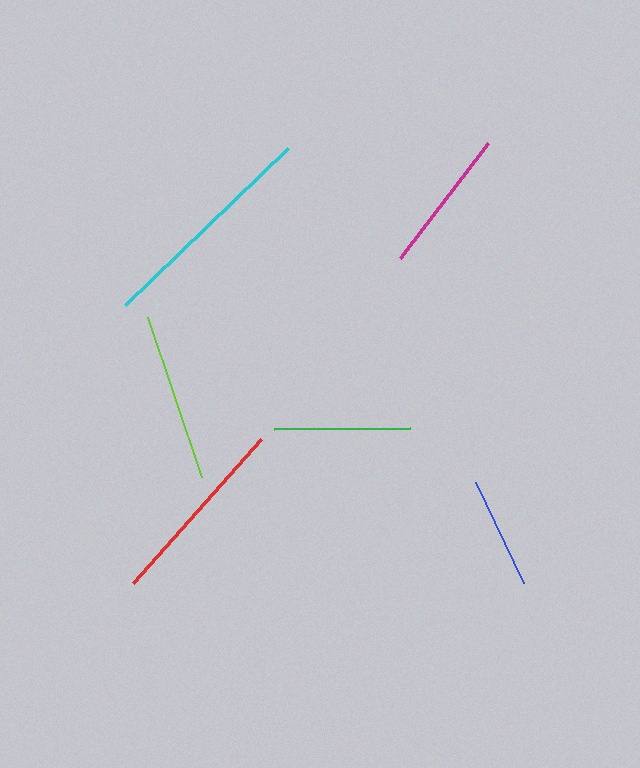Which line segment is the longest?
The cyan line is the longest at approximately 226 pixels.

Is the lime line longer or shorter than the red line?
The red line is longer than the lime line.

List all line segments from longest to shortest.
From longest to shortest: cyan, red, lime, magenta, green, blue.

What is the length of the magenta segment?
The magenta segment is approximately 146 pixels long.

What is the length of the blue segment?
The blue segment is approximately 113 pixels long.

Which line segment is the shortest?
The blue line is the shortest at approximately 113 pixels.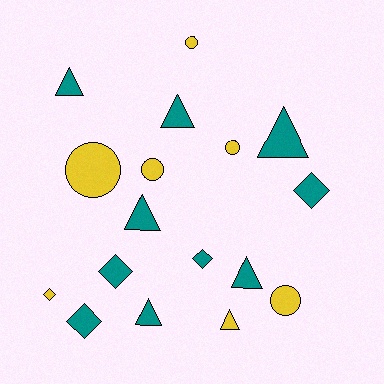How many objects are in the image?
There are 17 objects.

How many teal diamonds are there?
There are 4 teal diamonds.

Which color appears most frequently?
Teal, with 10 objects.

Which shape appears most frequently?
Triangle, with 7 objects.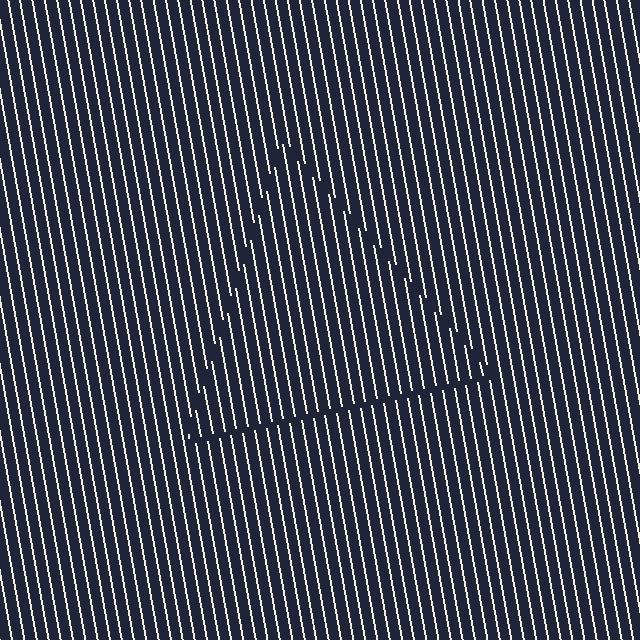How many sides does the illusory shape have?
3 sides — the line-ends trace a triangle.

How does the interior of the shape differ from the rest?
The interior of the shape contains the same grating, shifted by half a period — the contour is defined by the phase discontinuity where line-ends from the inner and outer gratings abut.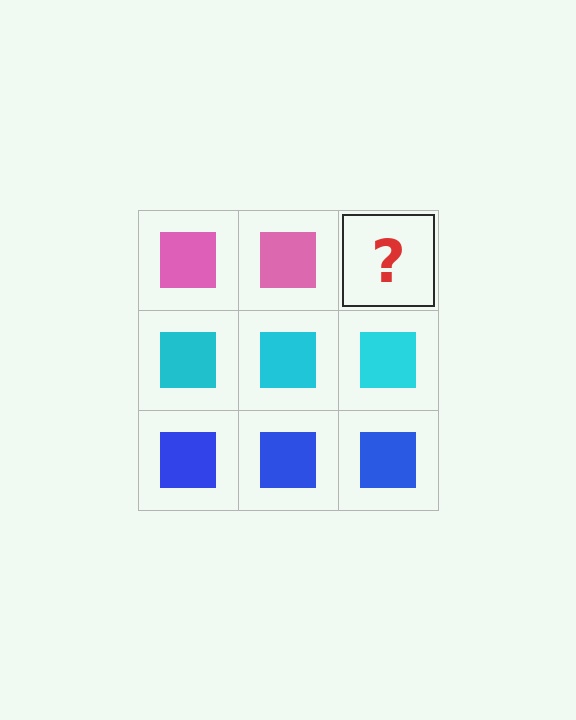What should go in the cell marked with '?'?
The missing cell should contain a pink square.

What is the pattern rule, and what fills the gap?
The rule is that each row has a consistent color. The gap should be filled with a pink square.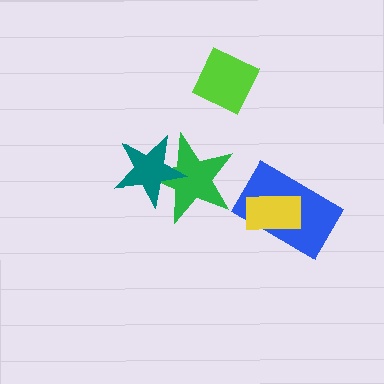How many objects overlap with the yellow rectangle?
1 object overlaps with the yellow rectangle.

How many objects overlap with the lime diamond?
0 objects overlap with the lime diamond.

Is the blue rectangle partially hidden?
Yes, it is partially covered by another shape.